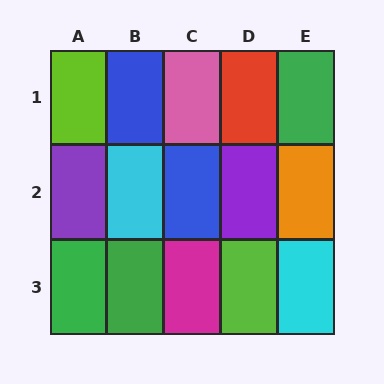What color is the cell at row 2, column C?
Blue.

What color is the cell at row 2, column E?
Orange.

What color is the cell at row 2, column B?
Cyan.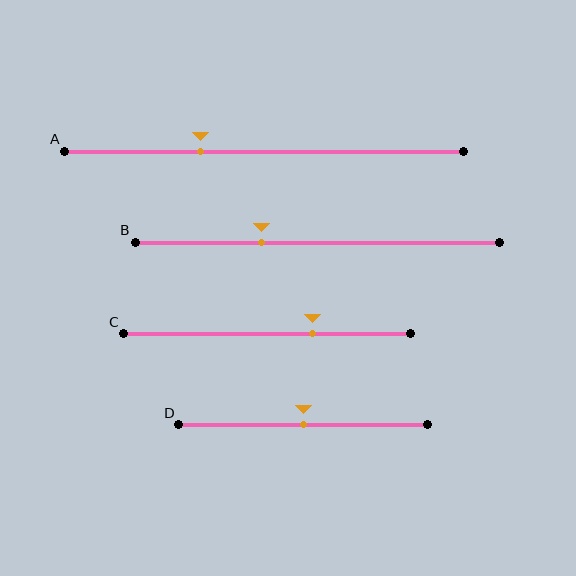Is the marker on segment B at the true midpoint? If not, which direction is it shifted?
No, the marker on segment B is shifted to the left by about 15% of the segment length.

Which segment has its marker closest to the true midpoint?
Segment D has its marker closest to the true midpoint.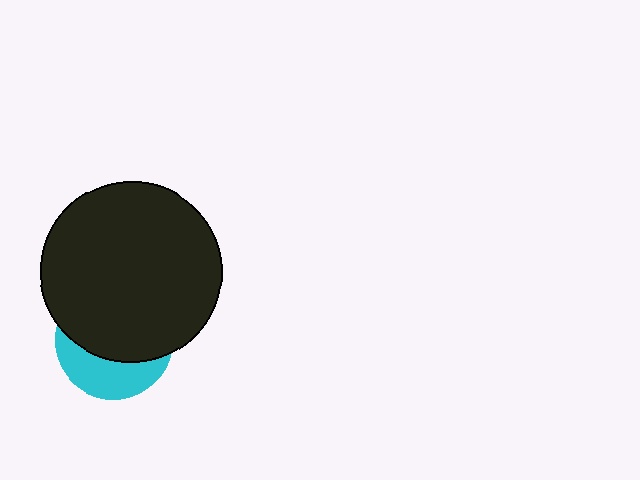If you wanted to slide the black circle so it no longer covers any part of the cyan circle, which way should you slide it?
Slide it up — that is the most direct way to separate the two shapes.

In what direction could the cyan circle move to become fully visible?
The cyan circle could move down. That would shift it out from behind the black circle entirely.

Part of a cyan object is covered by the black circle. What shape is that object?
It is a circle.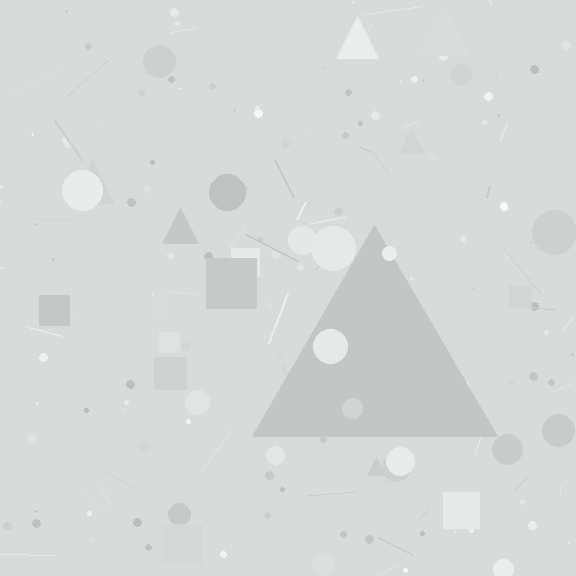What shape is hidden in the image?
A triangle is hidden in the image.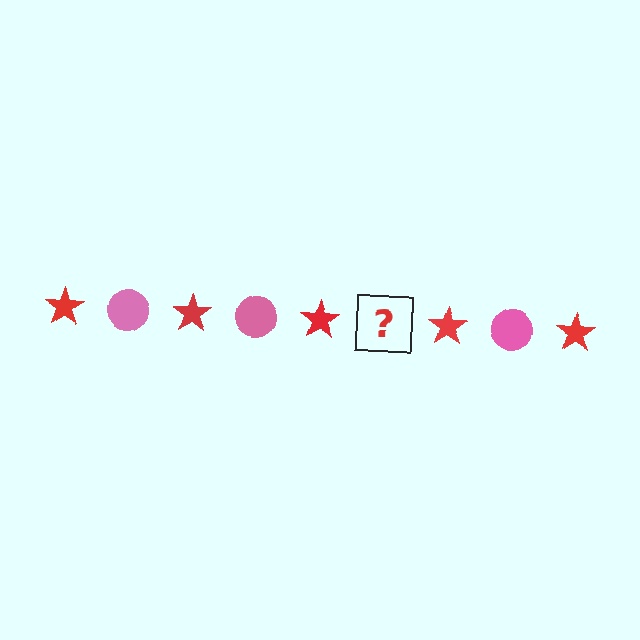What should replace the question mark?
The question mark should be replaced with a pink circle.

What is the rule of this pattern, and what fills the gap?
The rule is that the pattern alternates between red star and pink circle. The gap should be filled with a pink circle.